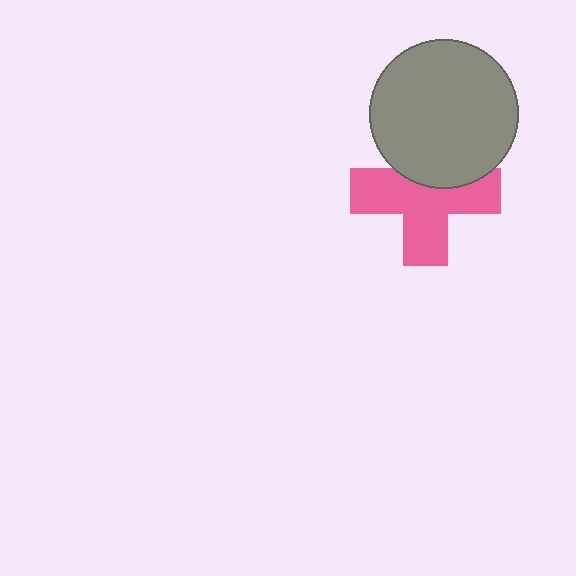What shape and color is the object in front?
The object in front is a gray circle.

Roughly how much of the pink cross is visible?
Most of it is visible (roughly 67%).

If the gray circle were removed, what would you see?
You would see the complete pink cross.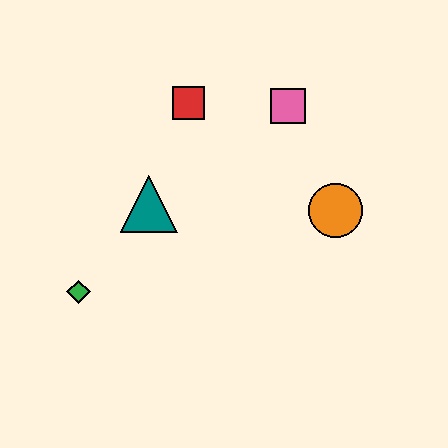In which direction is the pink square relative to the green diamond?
The pink square is to the right of the green diamond.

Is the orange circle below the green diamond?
No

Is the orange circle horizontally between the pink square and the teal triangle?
No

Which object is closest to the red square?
The pink square is closest to the red square.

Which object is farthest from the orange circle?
The green diamond is farthest from the orange circle.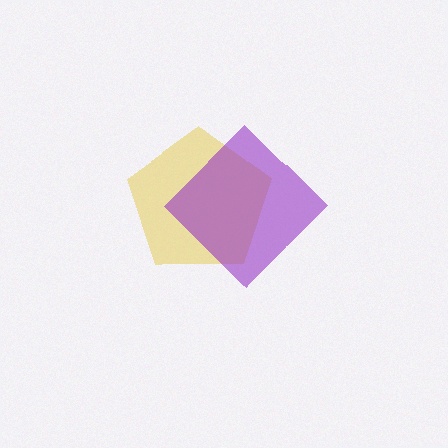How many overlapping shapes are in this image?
There are 2 overlapping shapes in the image.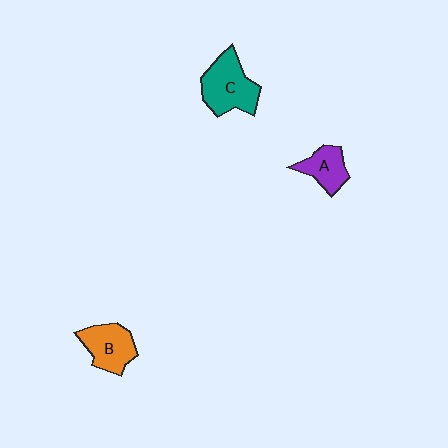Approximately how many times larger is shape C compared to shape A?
Approximately 1.7 times.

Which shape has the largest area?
Shape C (teal).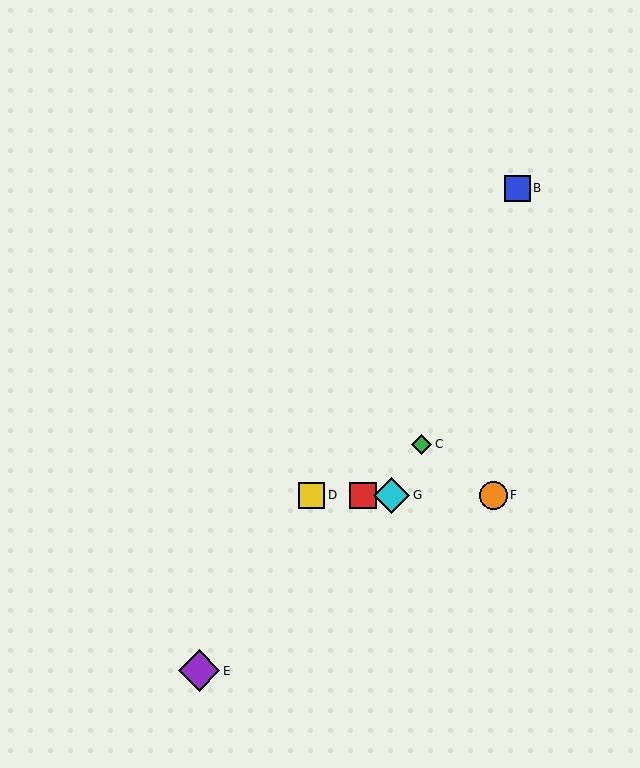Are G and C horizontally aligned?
No, G is at y≈495 and C is at y≈444.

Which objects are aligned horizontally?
Objects A, D, F, G are aligned horizontally.